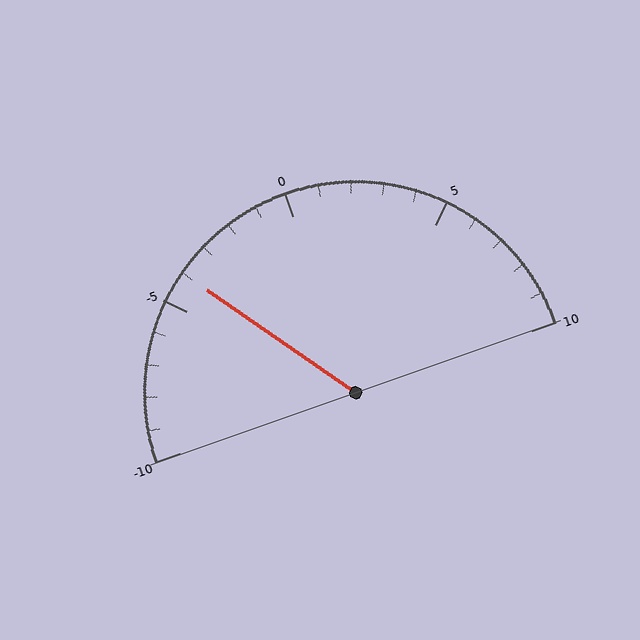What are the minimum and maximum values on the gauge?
The gauge ranges from -10 to 10.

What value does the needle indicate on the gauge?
The needle indicates approximately -4.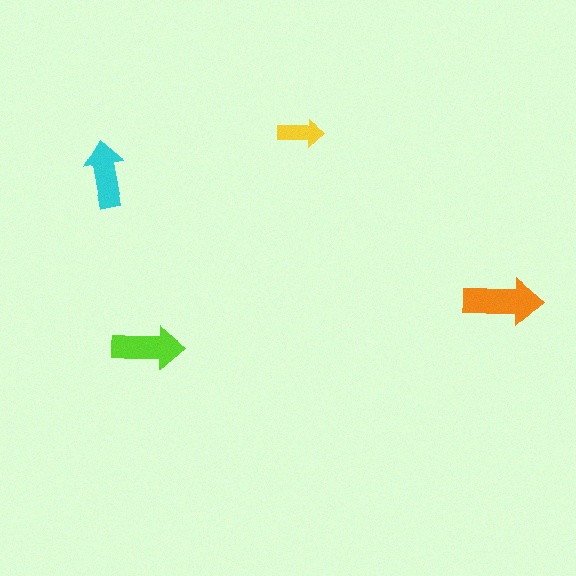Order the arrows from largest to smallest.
the orange one, the lime one, the cyan one, the yellow one.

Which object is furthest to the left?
The cyan arrow is leftmost.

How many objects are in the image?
There are 4 objects in the image.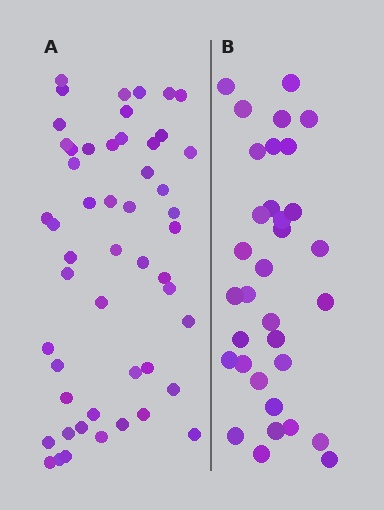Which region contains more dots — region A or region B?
Region A (the left region) has more dots.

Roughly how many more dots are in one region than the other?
Region A has approximately 20 more dots than region B.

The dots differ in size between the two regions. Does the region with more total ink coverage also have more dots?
No. Region B has more total ink coverage because its dots are larger, but region A actually contains more individual dots. Total area can be misleading — the number of items is what matters here.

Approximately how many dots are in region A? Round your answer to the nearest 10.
About 50 dots. (The exact count is 51, which rounds to 50.)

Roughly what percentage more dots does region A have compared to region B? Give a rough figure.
About 55% more.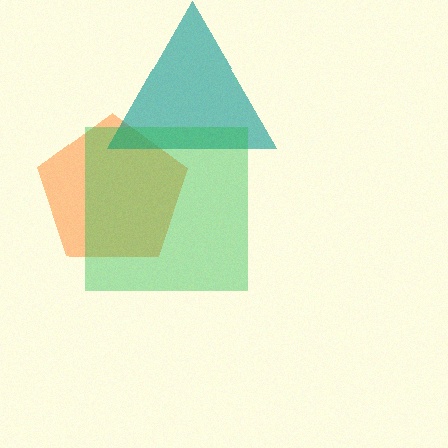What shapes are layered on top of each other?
The layered shapes are: an orange pentagon, a teal triangle, a green square.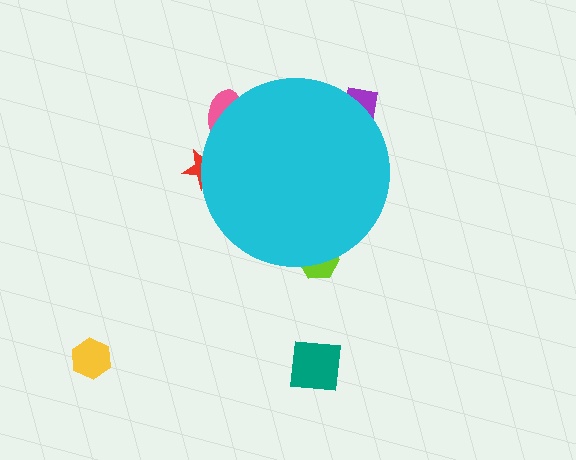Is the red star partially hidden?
Yes, the red star is partially hidden behind the cyan circle.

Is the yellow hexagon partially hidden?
No, the yellow hexagon is fully visible.